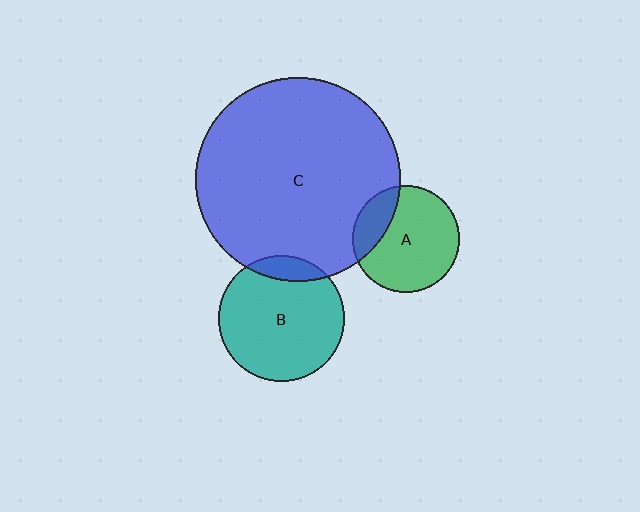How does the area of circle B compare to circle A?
Approximately 1.4 times.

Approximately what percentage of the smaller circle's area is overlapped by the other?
Approximately 20%.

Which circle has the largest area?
Circle C (blue).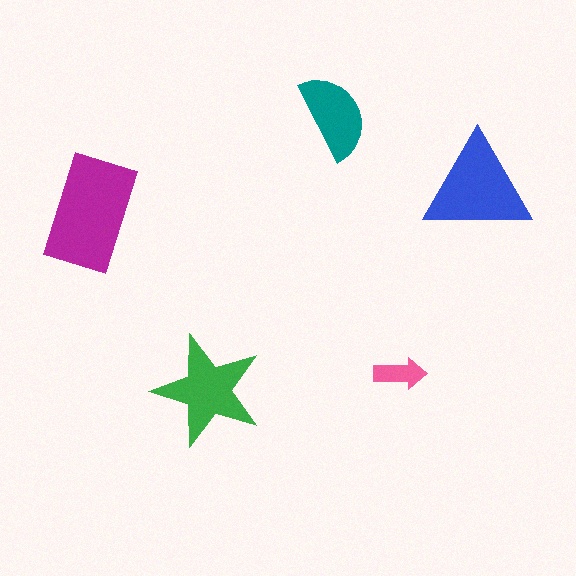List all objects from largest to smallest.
The magenta rectangle, the blue triangle, the green star, the teal semicircle, the pink arrow.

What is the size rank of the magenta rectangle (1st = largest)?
1st.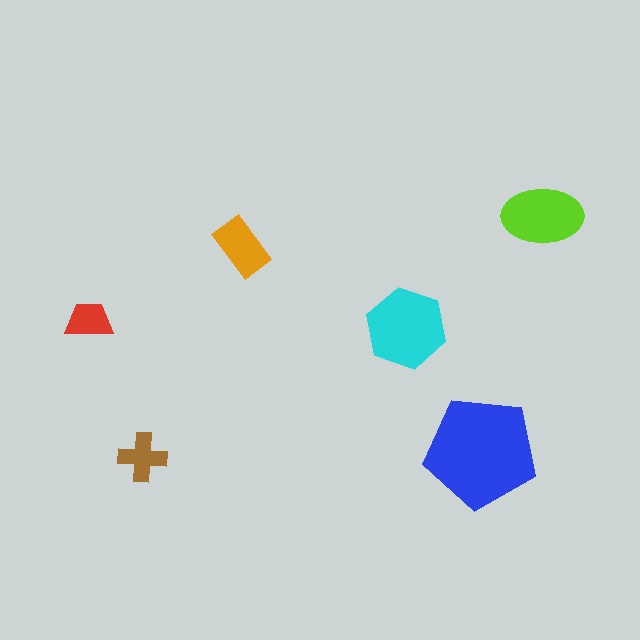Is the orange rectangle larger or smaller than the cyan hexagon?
Smaller.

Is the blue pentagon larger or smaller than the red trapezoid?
Larger.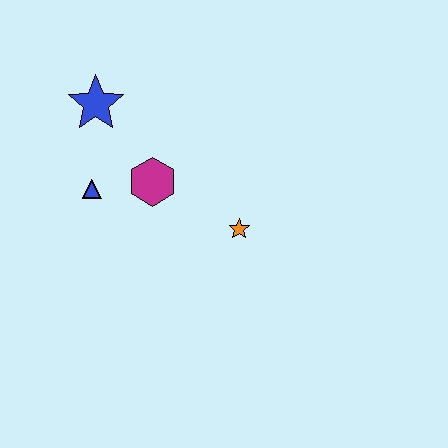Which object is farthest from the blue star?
The orange star is farthest from the blue star.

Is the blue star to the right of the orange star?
No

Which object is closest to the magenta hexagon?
The blue triangle is closest to the magenta hexagon.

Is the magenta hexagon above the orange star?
Yes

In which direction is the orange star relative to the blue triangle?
The orange star is to the right of the blue triangle.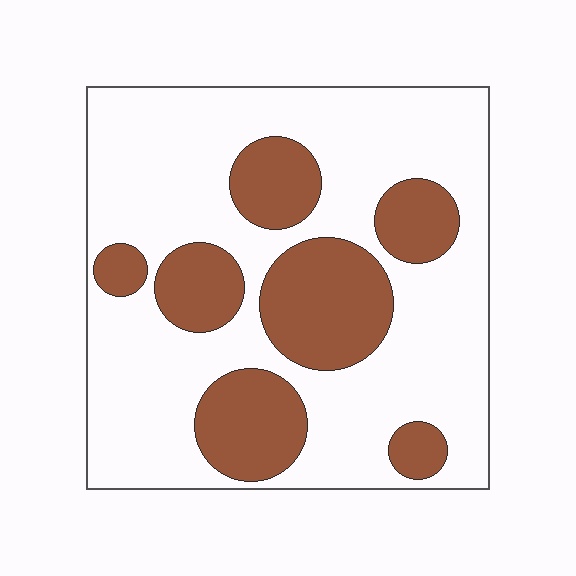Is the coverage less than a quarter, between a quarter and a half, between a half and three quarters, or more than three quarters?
Between a quarter and a half.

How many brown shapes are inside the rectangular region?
7.